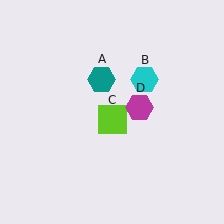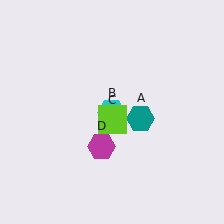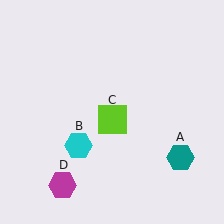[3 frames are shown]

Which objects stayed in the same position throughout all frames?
Lime square (object C) remained stationary.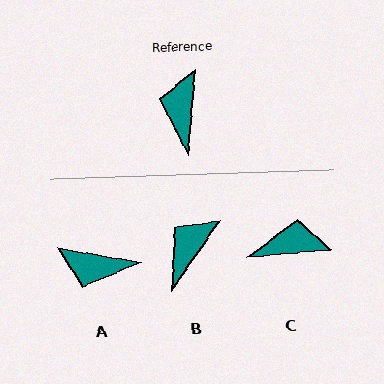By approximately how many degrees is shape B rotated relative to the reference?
Approximately 29 degrees clockwise.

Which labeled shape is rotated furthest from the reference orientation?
A, about 86 degrees away.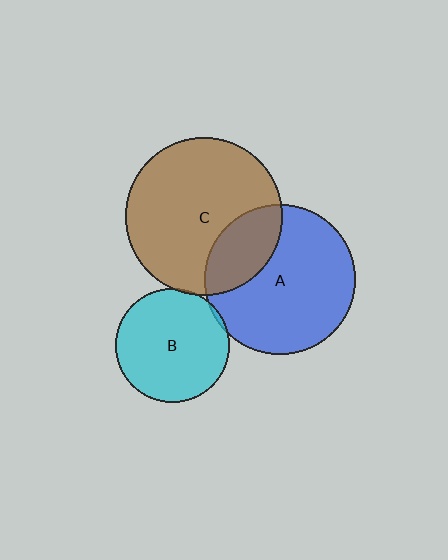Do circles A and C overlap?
Yes.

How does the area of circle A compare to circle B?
Approximately 1.7 times.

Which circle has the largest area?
Circle C (brown).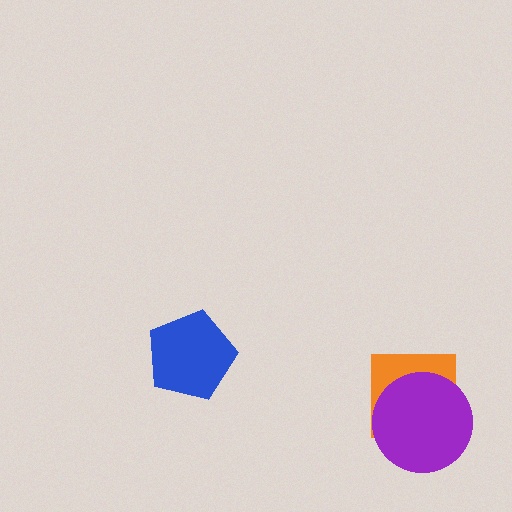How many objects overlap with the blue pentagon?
0 objects overlap with the blue pentagon.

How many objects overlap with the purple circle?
1 object overlaps with the purple circle.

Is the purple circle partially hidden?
No, no other shape covers it.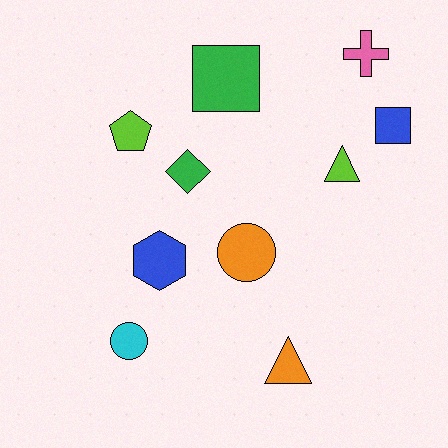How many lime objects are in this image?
There are 2 lime objects.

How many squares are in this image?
There are 2 squares.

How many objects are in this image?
There are 10 objects.